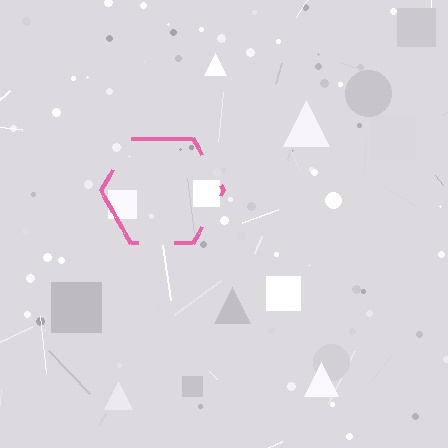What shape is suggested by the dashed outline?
The dashed outline suggests a hexagon.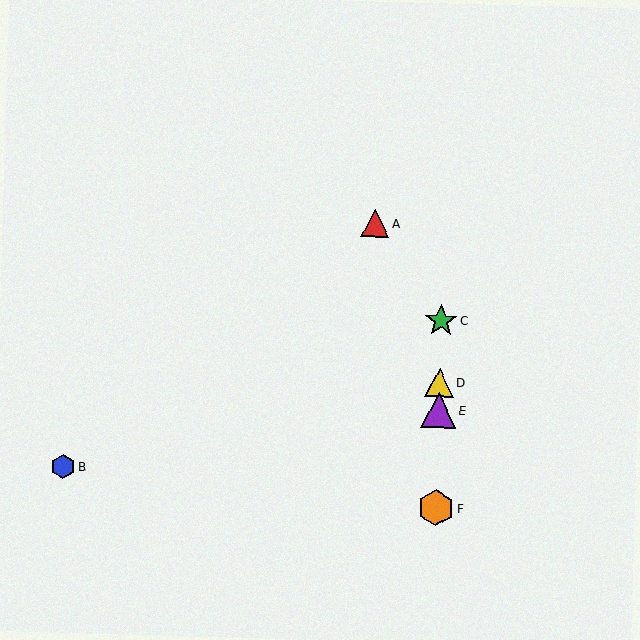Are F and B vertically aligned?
No, F is at x≈436 and B is at x≈63.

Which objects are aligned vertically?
Objects C, D, E, F are aligned vertically.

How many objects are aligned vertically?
4 objects (C, D, E, F) are aligned vertically.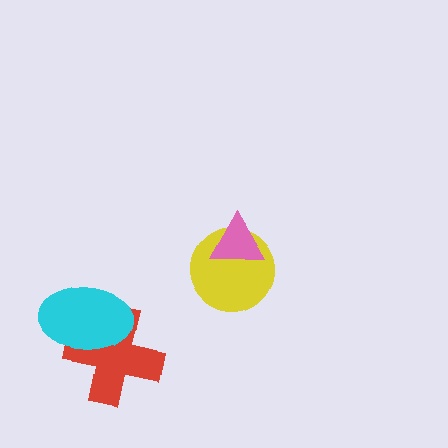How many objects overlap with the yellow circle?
1 object overlaps with the yellow circle.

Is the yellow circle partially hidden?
Yes, it is partially covered by another shape.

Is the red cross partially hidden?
Yes, it is partially covered by another shape.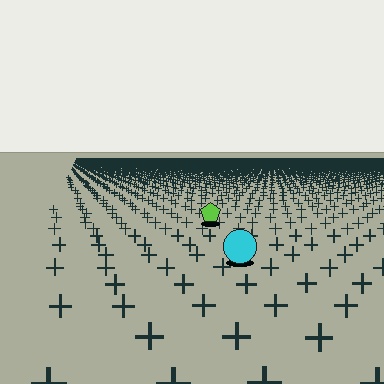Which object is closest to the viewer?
The cyan circle is closest. The texture marks near it are larger and more spread out.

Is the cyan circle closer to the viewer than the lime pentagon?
Yes. The cyan circle is closer — you can tell from the texture gradient: the ground texture is coarser near it.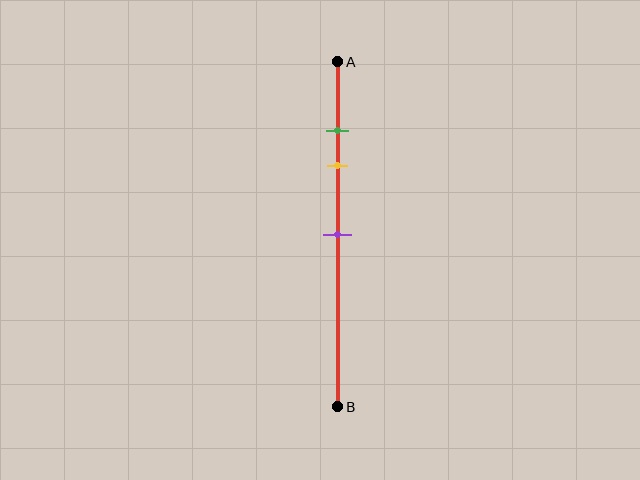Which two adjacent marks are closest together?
The green and yellow marks are the closest adjacent pair.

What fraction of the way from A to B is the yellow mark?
The yellow mark is approximately 30% (0.3) of the way from A to B.